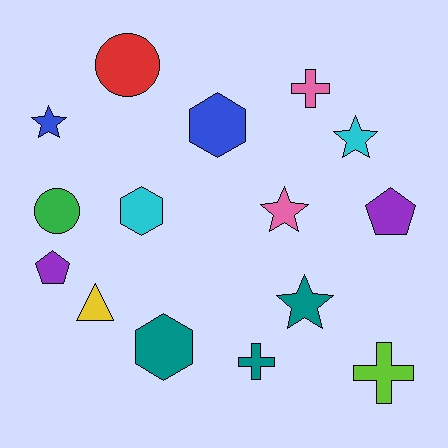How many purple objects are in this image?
There are 2 purple objects.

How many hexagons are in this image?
There are 3 hexagons.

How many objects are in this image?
There are 15 objects.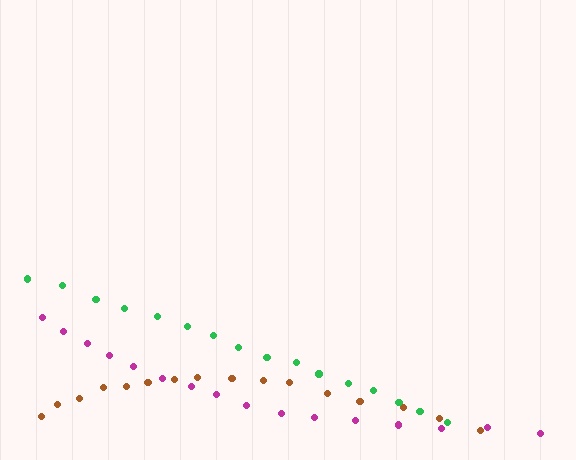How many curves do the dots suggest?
There are 3 distinct paths.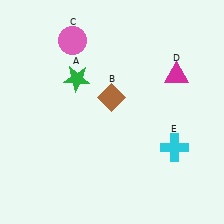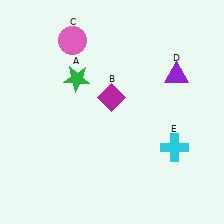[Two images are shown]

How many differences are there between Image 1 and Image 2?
There are 2 differences between the two images.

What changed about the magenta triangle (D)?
In Image 1, D is magenta. In Image 2, it changed to purple.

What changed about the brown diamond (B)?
In Image 1, B is brown. In Image 2, it changed to magenta.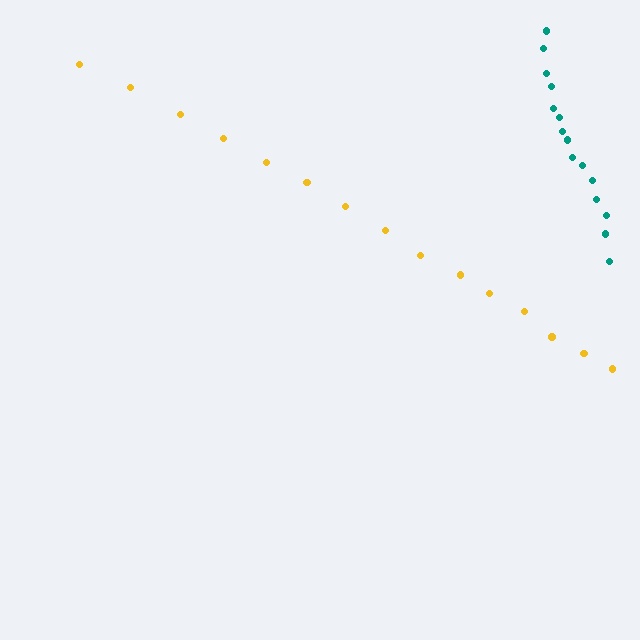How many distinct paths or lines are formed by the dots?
There are 2 distinct paths.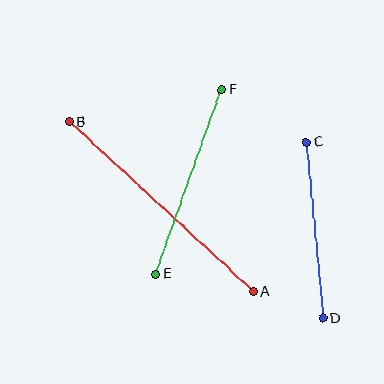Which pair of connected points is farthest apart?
Points A and B are farthest apart.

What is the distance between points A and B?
The distance is approximately 250 pixels.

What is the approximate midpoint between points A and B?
The midpoint is at approximately (162, 207) pixels.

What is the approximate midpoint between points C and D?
The midpoint is at approximately (315, 230) pixels.